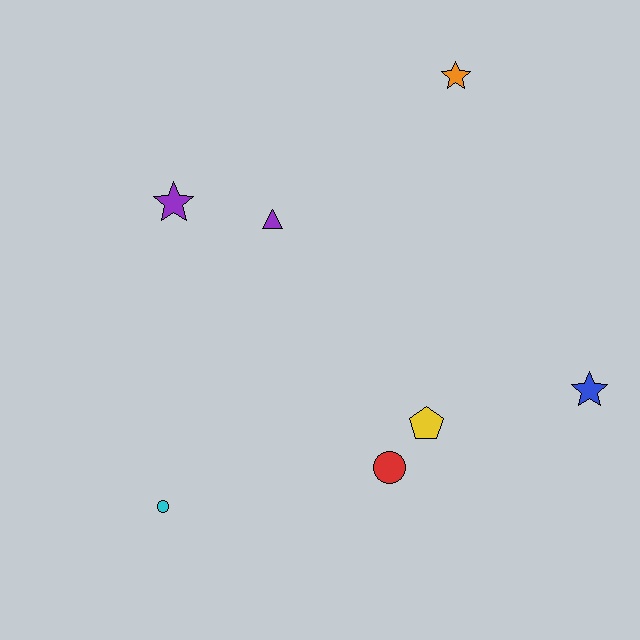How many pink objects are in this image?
There are no pink objects.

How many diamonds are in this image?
There are no diamonds.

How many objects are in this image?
There are 7 objects.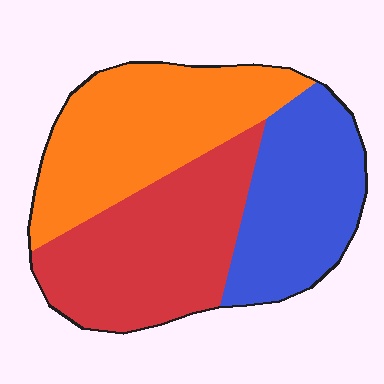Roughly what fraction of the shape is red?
Red covers around 35% of the shape.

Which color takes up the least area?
Blue, at roughly 30%.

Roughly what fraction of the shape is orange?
Orange takes up about three eighths (3/8) of the shape.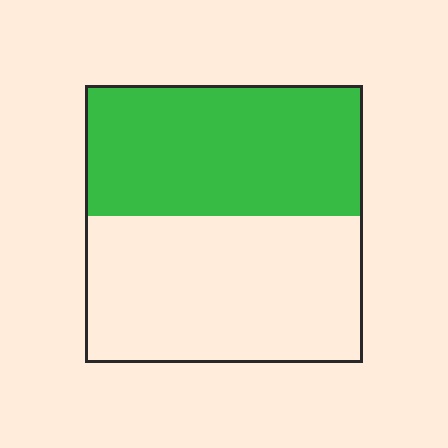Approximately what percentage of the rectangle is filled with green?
Approximately 45%.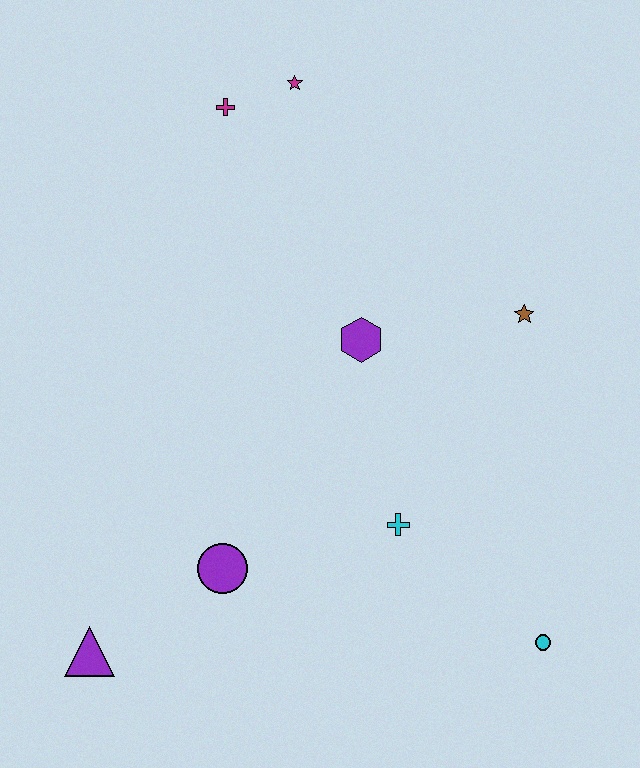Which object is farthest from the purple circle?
The magenta star is farthest from the purple circle.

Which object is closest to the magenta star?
The magenta cross is closest to the magenta star.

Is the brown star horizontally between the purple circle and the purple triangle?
No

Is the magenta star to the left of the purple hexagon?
Yes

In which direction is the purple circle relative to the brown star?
The purple circle is to the left of the brown star.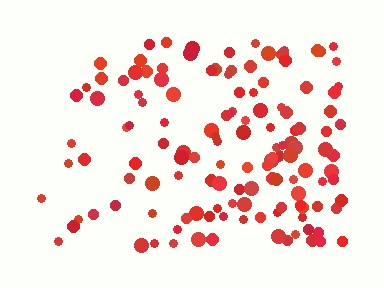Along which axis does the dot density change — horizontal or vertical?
Horizontal.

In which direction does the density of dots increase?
From left to right, with the right side densest.